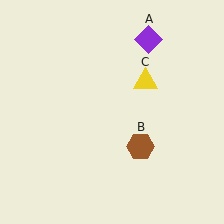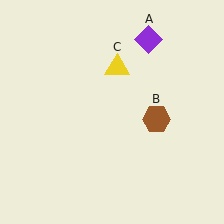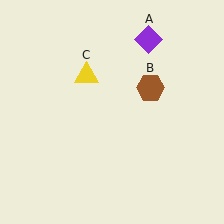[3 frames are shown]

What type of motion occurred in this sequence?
The brown hexagon (object B), yellow triangle (object C) rotated counterclockwise around the center of the scene.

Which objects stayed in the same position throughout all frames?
Purple diamond (object A) remained stationary.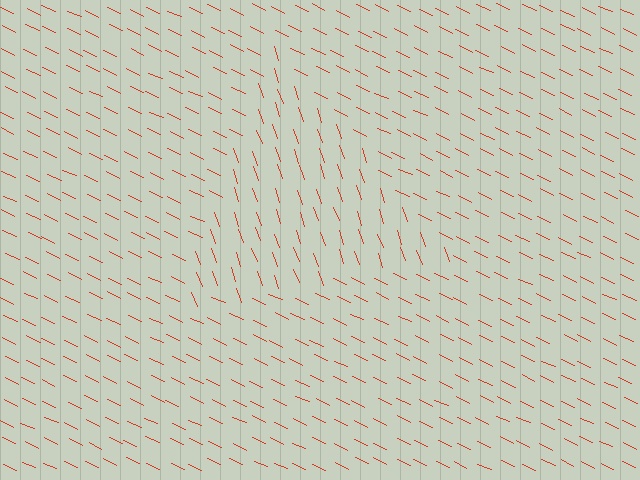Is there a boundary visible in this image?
Yes, there is a texture boundary formed by a change in line orientation.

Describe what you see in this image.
The image is filled with small red line segments. A triangle region in the image has lines oriented differently from the surrounding lines, creating a visible texture boundary.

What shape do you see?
I see a triangle.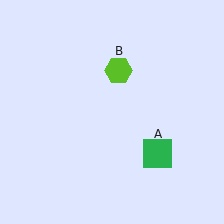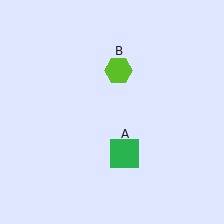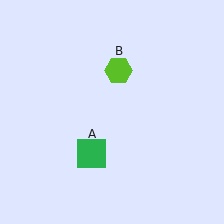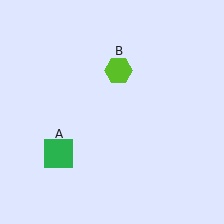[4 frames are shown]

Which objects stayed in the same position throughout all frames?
Lime hexagon (object B) remained stationary.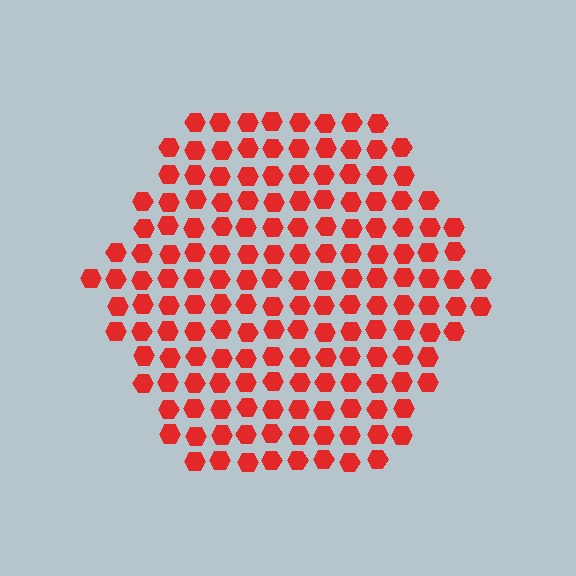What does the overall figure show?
The overall figure shows a hexagon.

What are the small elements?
The small elements are hexagons.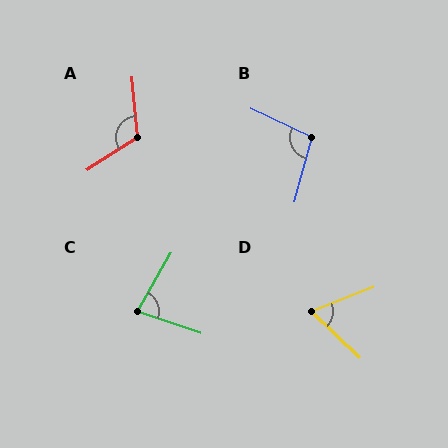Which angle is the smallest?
D, at approximately 65 degrees.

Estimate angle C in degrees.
Approximately 79 degrees.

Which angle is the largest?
A, at approximately 118 degrees.